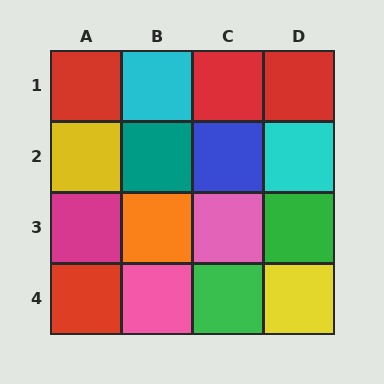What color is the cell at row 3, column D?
Green.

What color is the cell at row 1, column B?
Cyan.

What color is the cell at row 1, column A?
Red.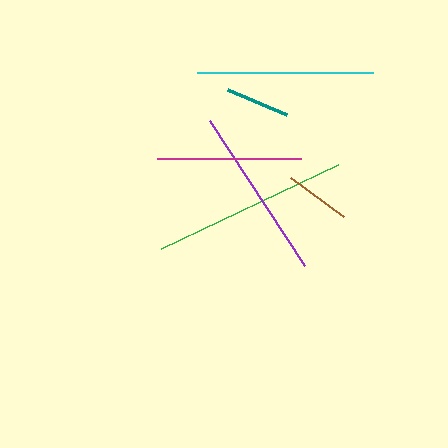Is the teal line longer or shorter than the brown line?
The brown line is longer than the teal line.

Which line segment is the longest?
The green line is the longest at approximately 196 pixels.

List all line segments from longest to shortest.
From longest to shortest: green, cyan, purple, magenta, brown, teal.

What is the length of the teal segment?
The teal segment is approximately 63 pixels long.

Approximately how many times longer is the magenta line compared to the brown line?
The magenta line is approximately 2.2 times the length of the brown line.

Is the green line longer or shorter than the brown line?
The green line is longer than the brown line.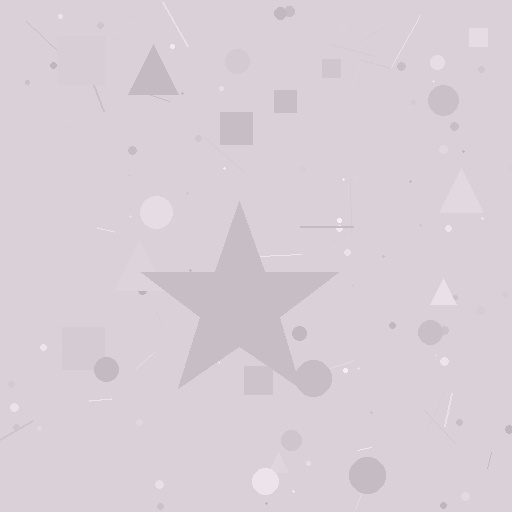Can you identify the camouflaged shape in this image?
The camouflaged shape is a star.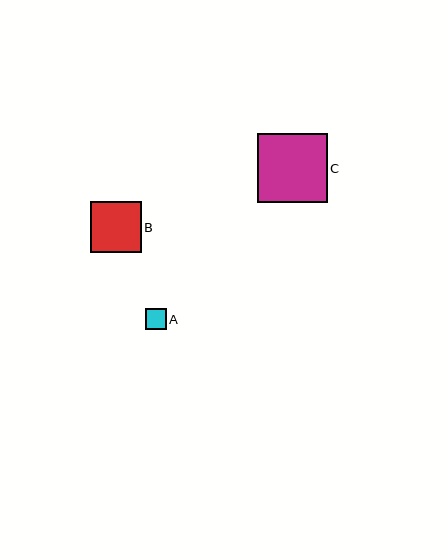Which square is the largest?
Square C is the largest with a size of approximately 69 pixels.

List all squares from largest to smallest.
From largest to smallest: C, B, A.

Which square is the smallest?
Square A is the smallest with a size of approximately 21 pixels.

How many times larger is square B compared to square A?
Square B is approximately 2.4 times the size of square A.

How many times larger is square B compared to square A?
Square B is approximately 2.4 times the size of square A.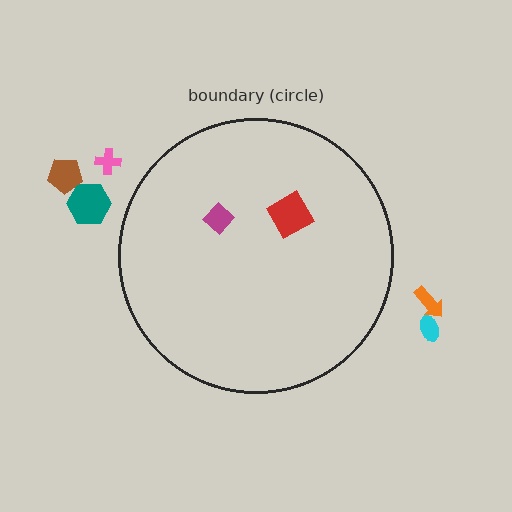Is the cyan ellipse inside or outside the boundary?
Outside.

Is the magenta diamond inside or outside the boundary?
Inside.